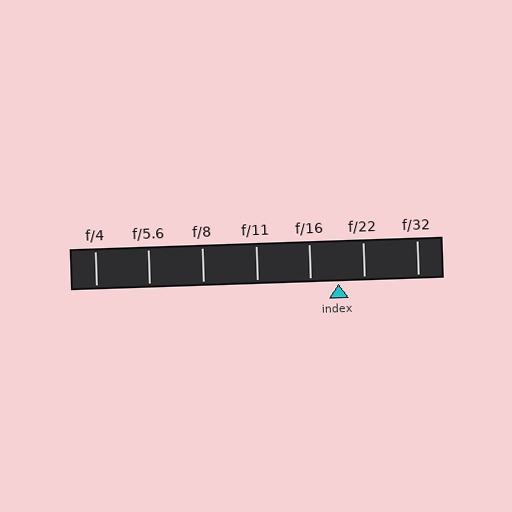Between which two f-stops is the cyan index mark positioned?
The index mark is between f/16 and f/22.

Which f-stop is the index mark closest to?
The index mark is closest to f/22.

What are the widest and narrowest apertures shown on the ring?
The widest aperture shown is f/4 and the narrowest is f/32.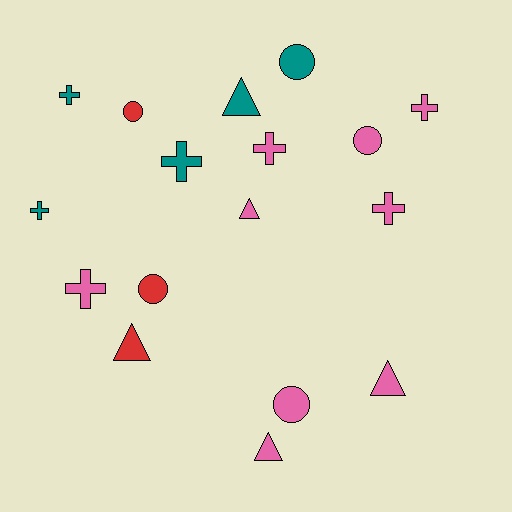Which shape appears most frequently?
Cross, with 7 objects.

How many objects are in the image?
There are 17 objects.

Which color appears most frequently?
Pink, with 9 objects.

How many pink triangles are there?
There are 3 pink triangles.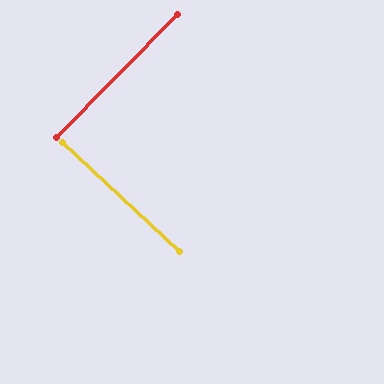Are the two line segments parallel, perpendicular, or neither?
Perpendicular — they meet at approximately 88°.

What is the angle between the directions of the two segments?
Approximately 88 degrees.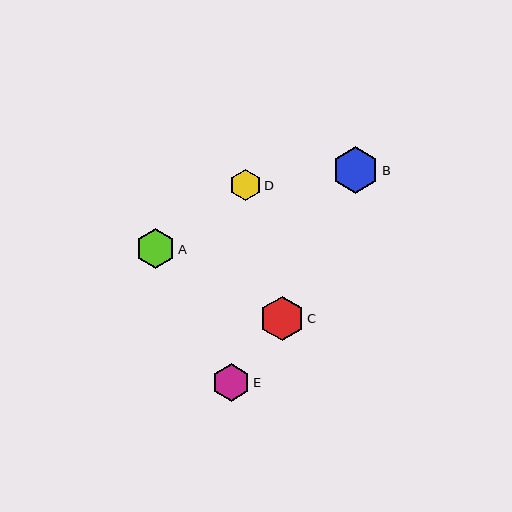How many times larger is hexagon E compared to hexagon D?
Hexagon E is approximately 1.2 times the size of hexagon D.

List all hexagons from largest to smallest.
From largest to smallest: B, C, A, E, D.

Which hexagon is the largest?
Hexagon B is the largest with a size of approximately 47 pixels.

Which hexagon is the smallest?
Hexagon D is the smallest with a size of approximately 31 pixels.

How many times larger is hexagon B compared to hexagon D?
Hexagon B is approximately 1.5 times the size of hexagon D.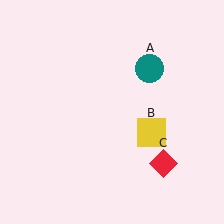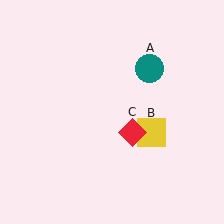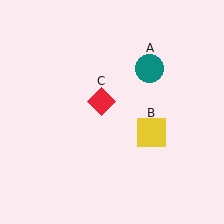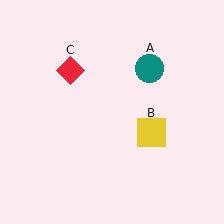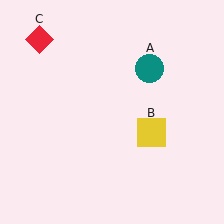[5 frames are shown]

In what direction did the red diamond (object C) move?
The red diamond (object C) moved up and to the left.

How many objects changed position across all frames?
1 object changed position: red diamond (object C).